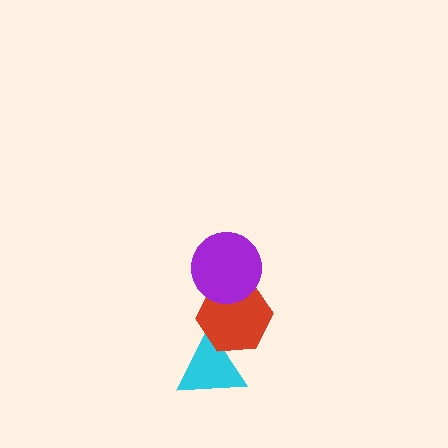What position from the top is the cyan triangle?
The cyan triangle is 3rd from the top.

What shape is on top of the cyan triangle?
The red hexagon is on top of the cyan triangle.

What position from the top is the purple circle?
The purple circle is 1st from the top.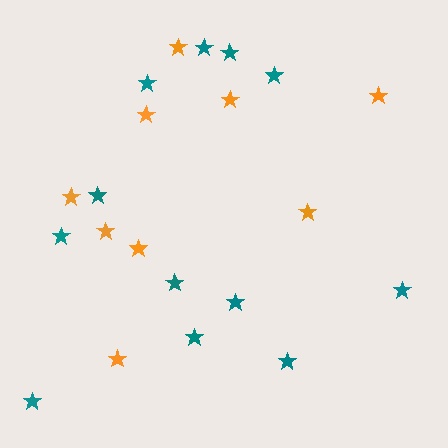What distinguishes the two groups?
There are 2 groups: one group of orange stars (9) and one group of teal stars (12).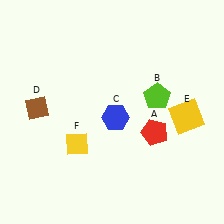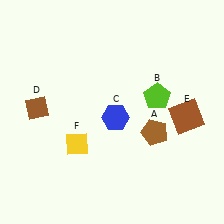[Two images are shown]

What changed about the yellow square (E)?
In Image 1, E is yellow. In Image 2, it changed to brown.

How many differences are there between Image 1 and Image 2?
There are 2 differences between the two images.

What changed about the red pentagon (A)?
In Image 1, A is red. In Image 2, it changed to brown.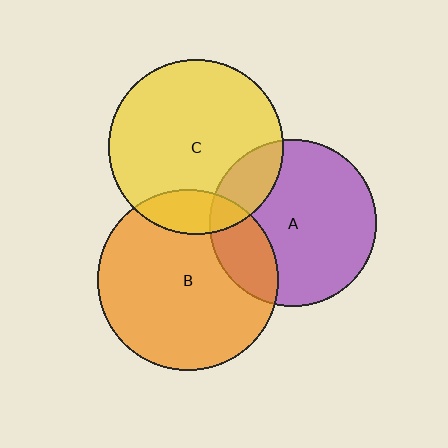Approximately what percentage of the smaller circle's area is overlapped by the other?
Approximately 15%.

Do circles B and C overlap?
Yes.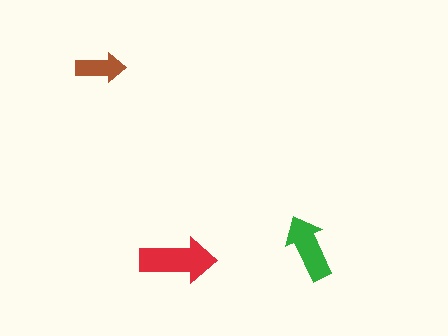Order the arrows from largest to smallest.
the red one, the green one, the brown one.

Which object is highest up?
The brown arrow is topmost.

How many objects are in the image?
There are 3 objects in the image.